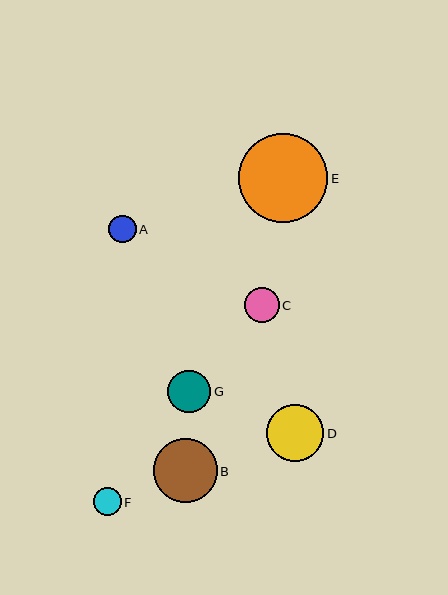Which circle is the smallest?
Circle A is the smallest with a size of approximately 28 pixels.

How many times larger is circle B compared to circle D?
Circle B is approximately 1.1 times the size of circle D.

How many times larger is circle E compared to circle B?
Circle E is approximately 1.4 times the size of circle B.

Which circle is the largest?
Circle E is the largest with a size of approximately 89 pixels.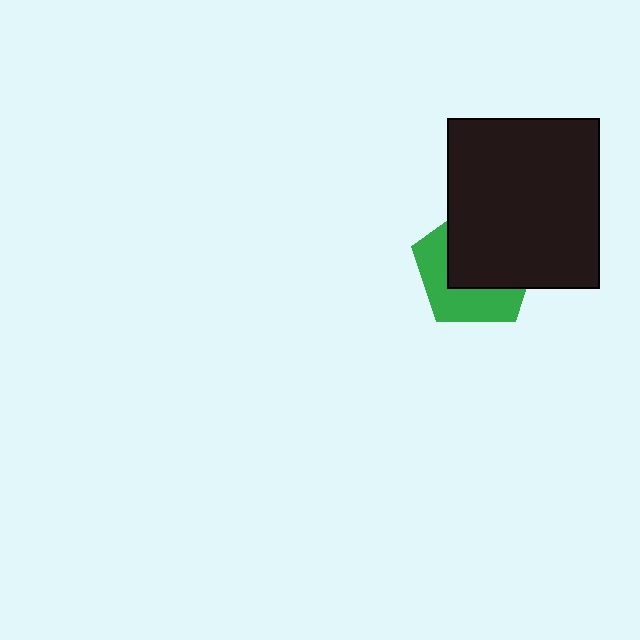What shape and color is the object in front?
The object in front is a black rectangle.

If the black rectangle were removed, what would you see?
You would see the complete green pentagon.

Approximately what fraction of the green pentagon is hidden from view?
Roughly 57% of the green pentagon is hidden behind the black rectangle.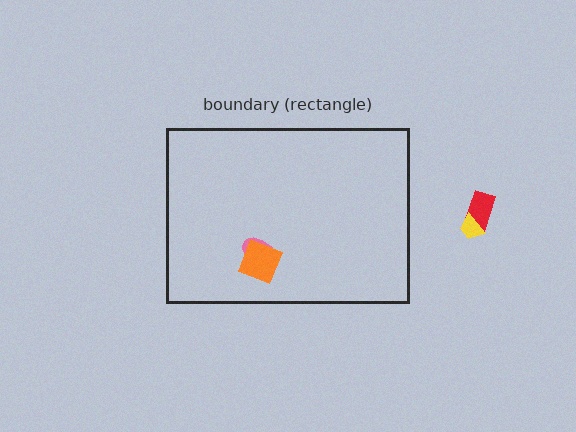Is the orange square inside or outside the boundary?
Inside.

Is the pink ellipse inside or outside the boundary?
Inside.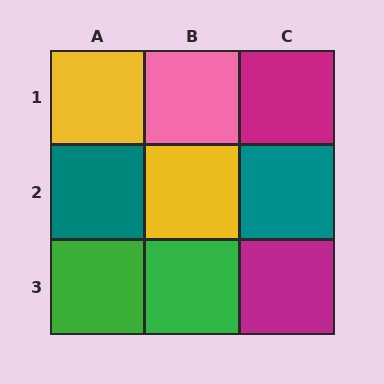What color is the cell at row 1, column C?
Magenta.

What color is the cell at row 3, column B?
Green.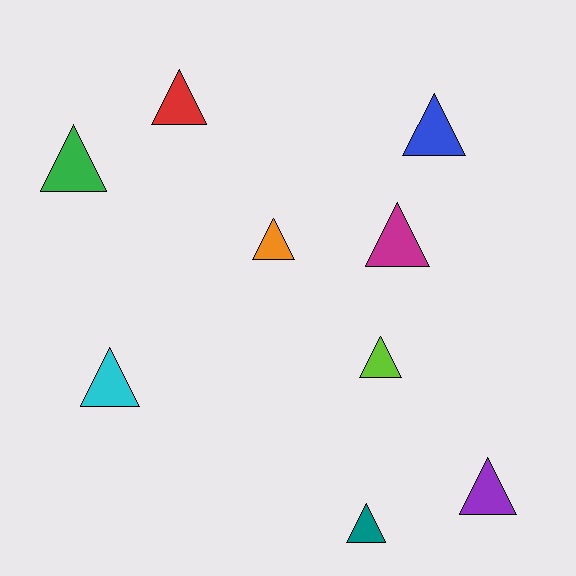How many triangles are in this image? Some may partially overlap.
There are 9 triangles.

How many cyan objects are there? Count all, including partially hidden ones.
There is 1 cyan object.